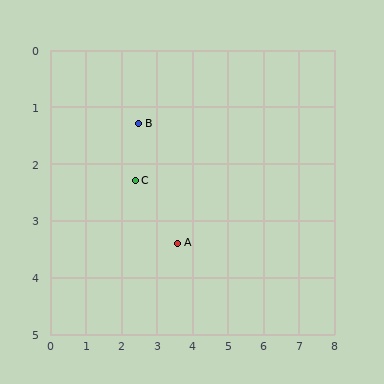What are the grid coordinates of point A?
Point A is at approximately (3.6, 3.4).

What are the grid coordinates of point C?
Point C is at approximately (2.4, 2.3).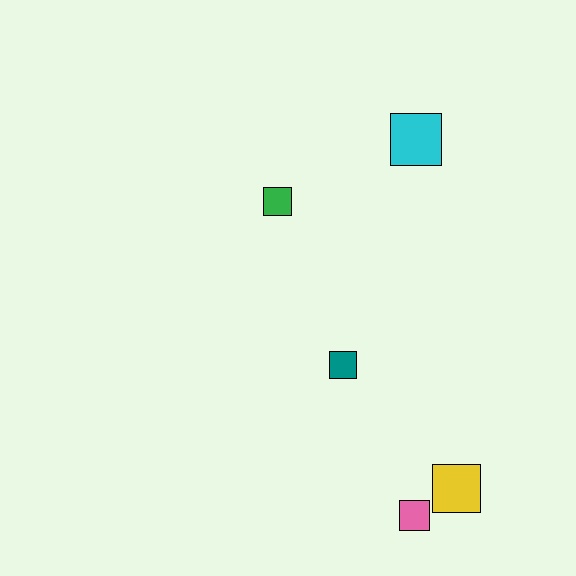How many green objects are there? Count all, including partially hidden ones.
There is 1 green object.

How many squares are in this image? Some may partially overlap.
There are 5 squares.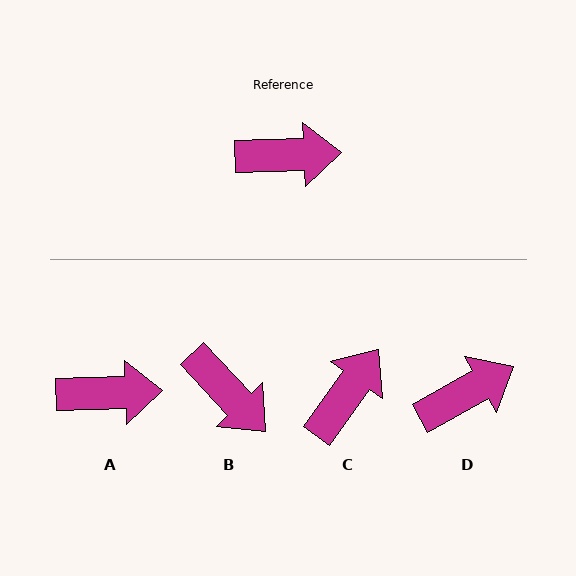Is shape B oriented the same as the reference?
No, it is off by about 49 degrees.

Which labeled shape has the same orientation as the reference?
A.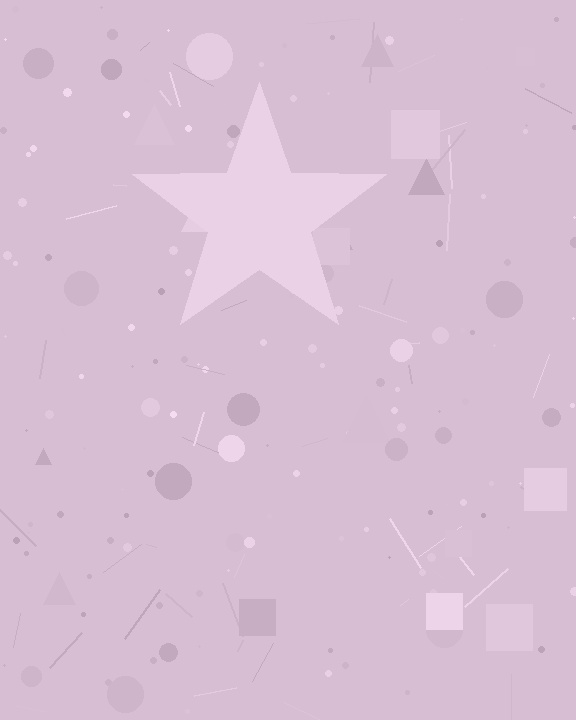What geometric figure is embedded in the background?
A star is embedded in the background.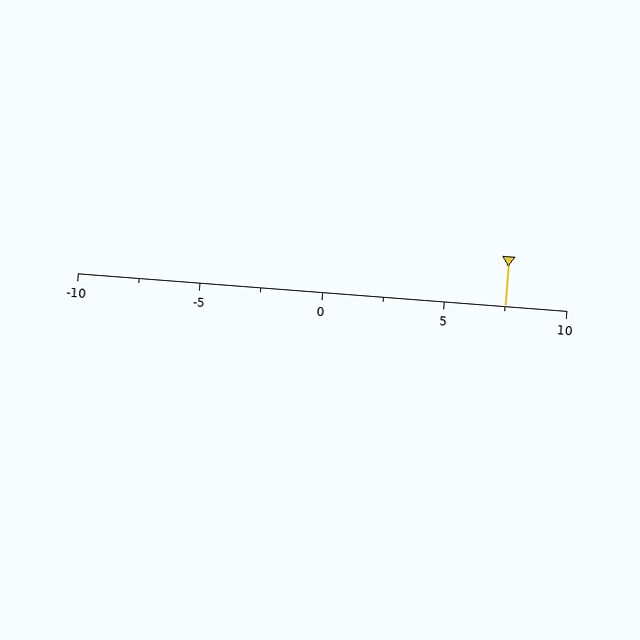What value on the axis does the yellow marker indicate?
The marker indicates approximately 7.5.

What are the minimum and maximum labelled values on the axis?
The axis runs from -10 to 10.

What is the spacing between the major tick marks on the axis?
The major ticks are spaced 5 apart.